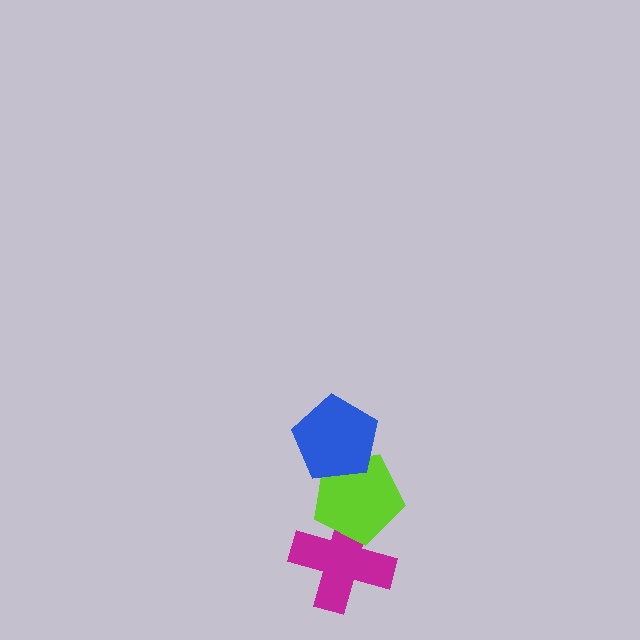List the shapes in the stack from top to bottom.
From top to bottom: the blue pentagon, the lime pentagon, the magenta cross.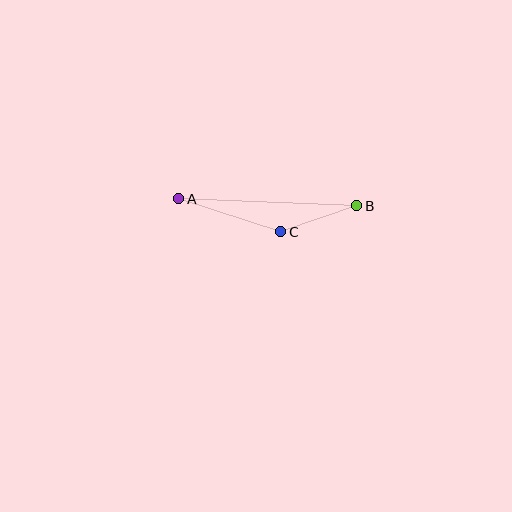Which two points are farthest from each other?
Points A and B are farthest from each other.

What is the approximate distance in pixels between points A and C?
The distance between A and C is approximately 107 pixels.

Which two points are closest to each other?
Points B and C are closest to each other.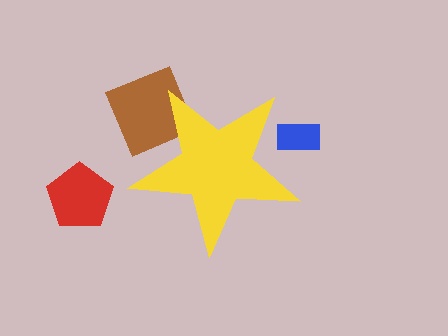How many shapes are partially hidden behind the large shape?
2 shapes are partially hidden.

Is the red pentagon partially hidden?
No, the red pentagon is fully visible.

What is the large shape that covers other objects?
A yellow star.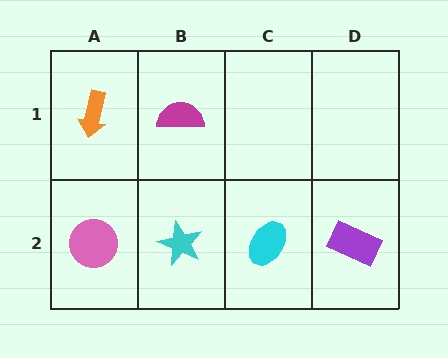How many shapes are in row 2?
4 shapes.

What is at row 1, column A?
An orange arrow.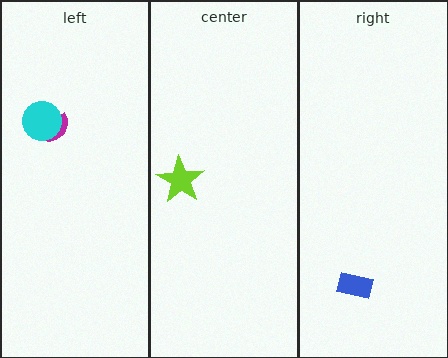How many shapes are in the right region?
1.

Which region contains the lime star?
The center region.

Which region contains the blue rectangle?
The right region.